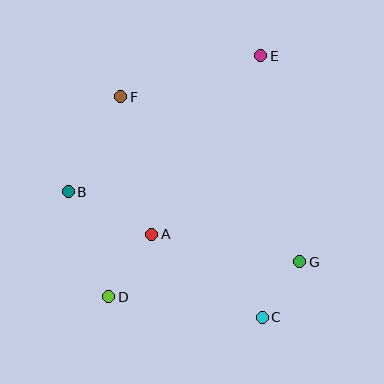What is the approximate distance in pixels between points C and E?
The distance between C and E is approximately 261 pixels.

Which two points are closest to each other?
Points C and G are closest to each other.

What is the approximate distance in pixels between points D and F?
The distance between D and F is approximately 200 pixels.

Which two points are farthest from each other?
Points D and E are farthest from each other.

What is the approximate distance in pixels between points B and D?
The distance between B and D is approximately 112 pixels.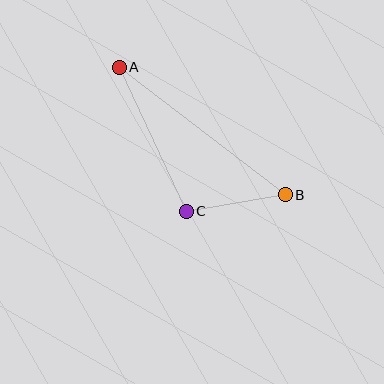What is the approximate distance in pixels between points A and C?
The distance between A and C is approximately 159 pixels.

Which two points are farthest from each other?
Points A and B are farthest from each other.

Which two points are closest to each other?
Points B and C are closest to each other.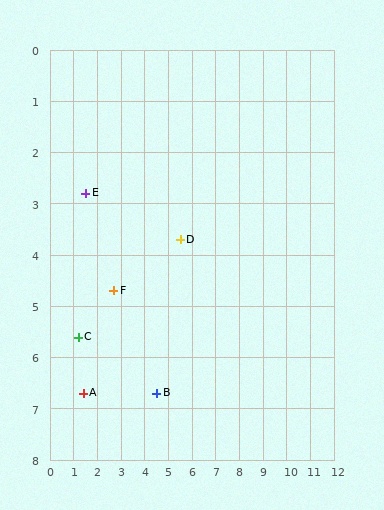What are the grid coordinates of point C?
Point C is at approximately (1.2, 5.6).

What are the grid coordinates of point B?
Point B is at approximately (4.5, 6.7).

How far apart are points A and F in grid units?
Points A and F are about 2.4 grid units apart.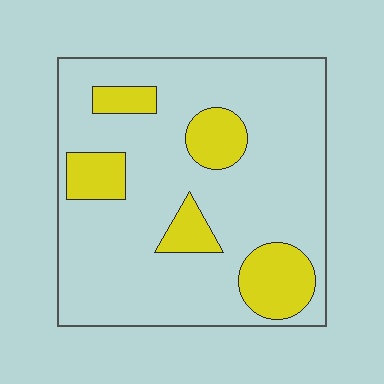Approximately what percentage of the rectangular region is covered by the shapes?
Approximately 20%.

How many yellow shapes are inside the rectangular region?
5.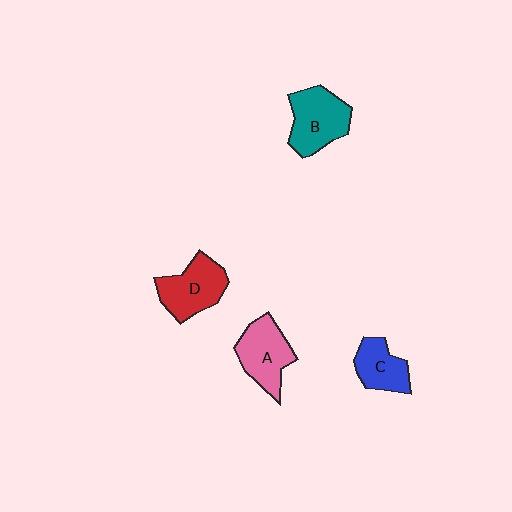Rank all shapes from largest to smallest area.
From largest to smallest: B (teal), D (red), A (pink), C (blue).